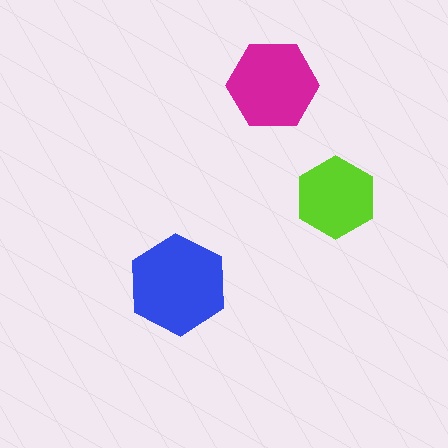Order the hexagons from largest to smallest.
the blue one, the magenta one, the lime one.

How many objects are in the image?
There are 3 objects in the image.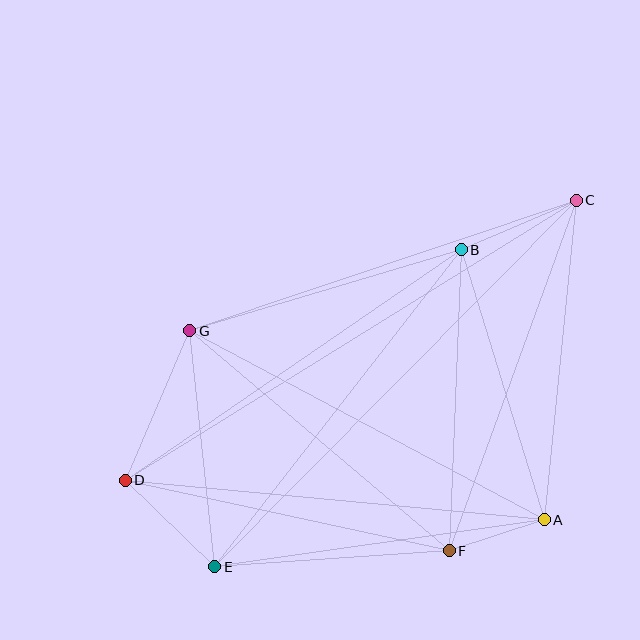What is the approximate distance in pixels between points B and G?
The distance between B and G is approximately 283 pixels.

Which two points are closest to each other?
Points A and F are closest to each other.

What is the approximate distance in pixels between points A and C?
The distance between A and C is approximately 321 pixels.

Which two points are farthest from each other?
Points C and D are farthest from each other.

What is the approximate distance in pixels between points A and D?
The distance between A and D is approximately 421 pixels.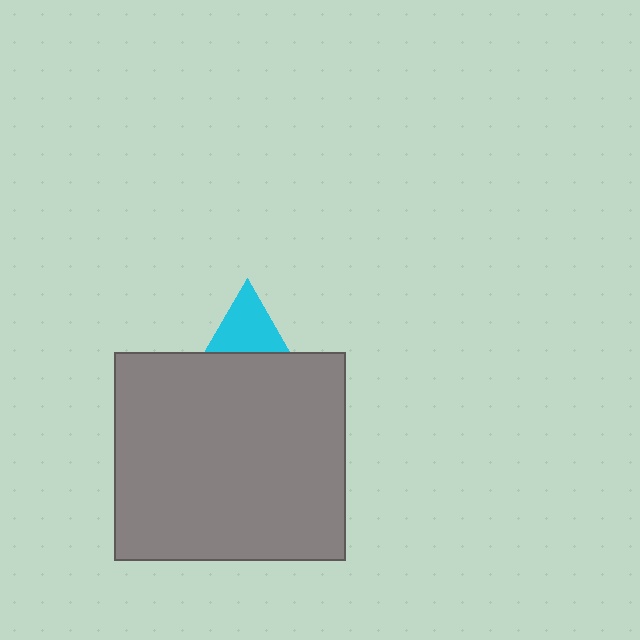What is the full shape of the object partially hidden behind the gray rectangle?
The partially hidden object is a cyan triangle.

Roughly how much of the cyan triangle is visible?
About half of it is visible (roughly 55%).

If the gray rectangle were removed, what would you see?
You would see the complete cyan triangle.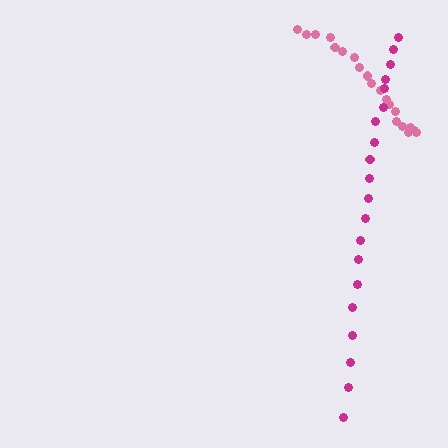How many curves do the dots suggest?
There are 2 distinct paths.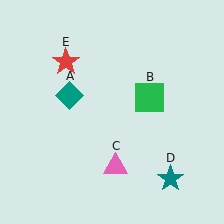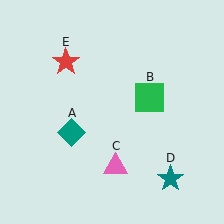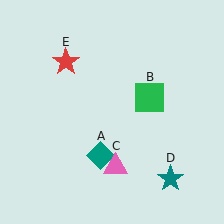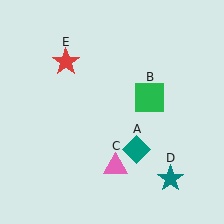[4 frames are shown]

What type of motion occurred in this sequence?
The teal diamond (object A) rotated counterclockwise around the center of the scene.